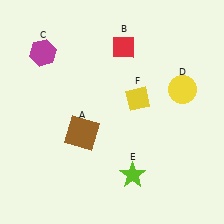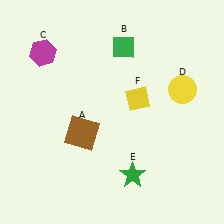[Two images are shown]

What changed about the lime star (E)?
In Image 1, E is lime. In Image 2, it changed to green.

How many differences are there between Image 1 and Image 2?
There are 2 differences between the two images.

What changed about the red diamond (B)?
In Image 1, B is red. In Image 2, it changed to green.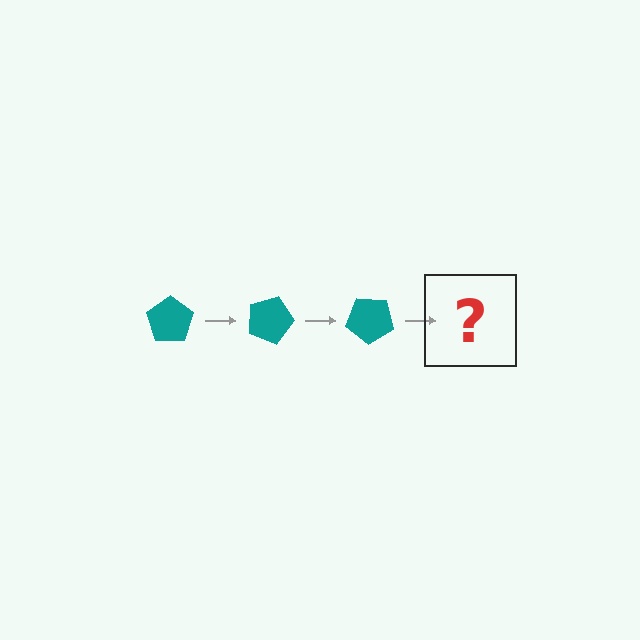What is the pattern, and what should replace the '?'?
The pattern is that the pentagon rotates 20 degrees each step. The '?' should be a teal pentagon rotated 60 degrees.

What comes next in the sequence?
The next element should be a teal pentagon rotated 60 degrees.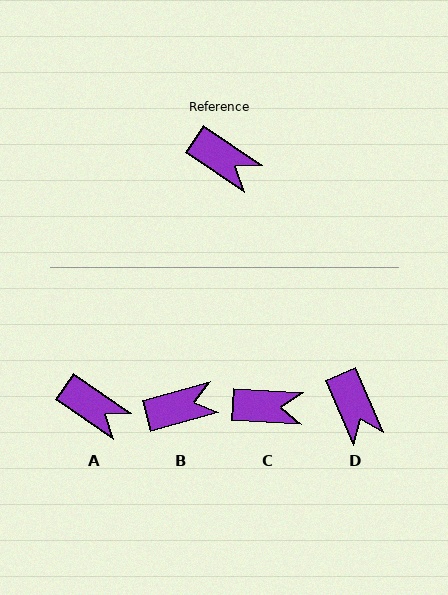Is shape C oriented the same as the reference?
No, it is off by about 31 degrees.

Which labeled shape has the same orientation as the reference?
A.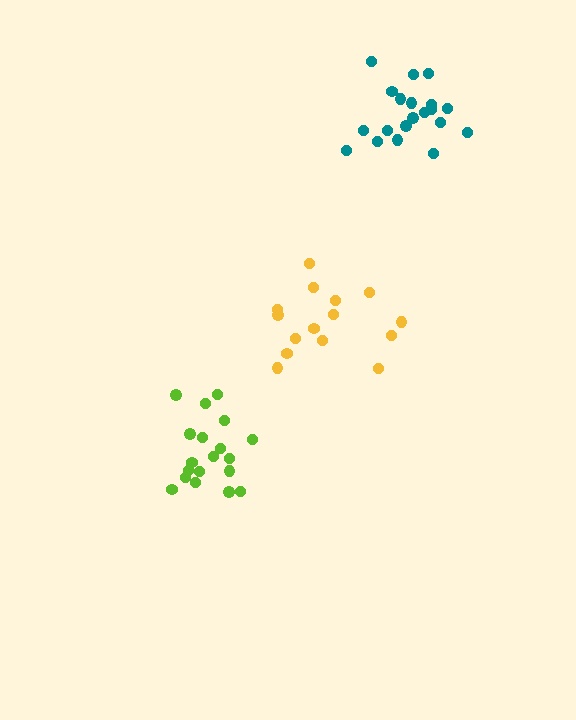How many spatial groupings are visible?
There are 3 spatial groupings.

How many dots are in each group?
Group 1: 19 dots, Group 2: 15 dots, Group 3: 20 dots (54 total).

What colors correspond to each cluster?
The clusters are colored: lime, yellow, teal.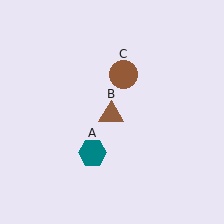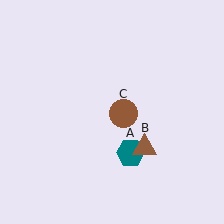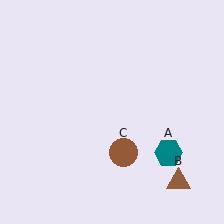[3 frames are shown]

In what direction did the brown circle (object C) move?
The brown circle (object C) moved down.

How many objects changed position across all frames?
3 objects changed position: teal hexagon (object A), brown triangle (object B), brown circle (object C).